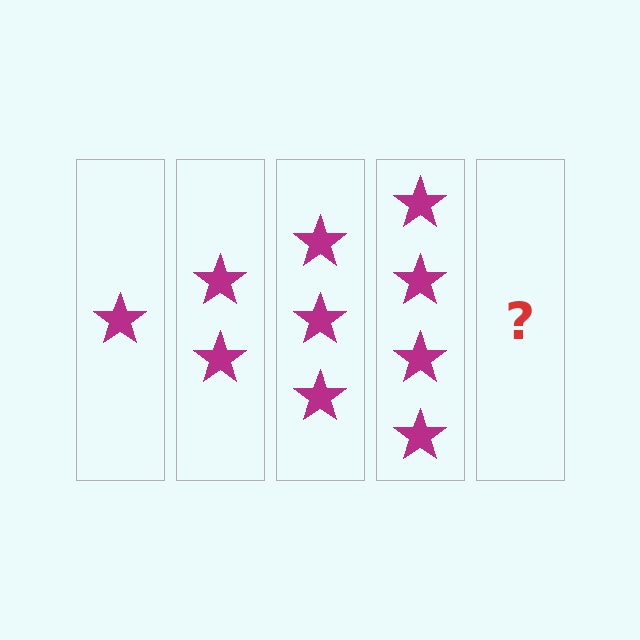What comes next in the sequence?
The next element should be 5 stars.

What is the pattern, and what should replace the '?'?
The pattern is that each step adds one more star. The '?' should be 5 stars.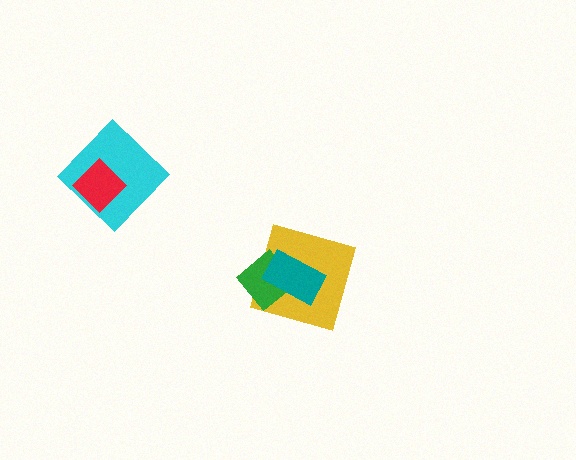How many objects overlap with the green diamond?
2 objects overlap with the green diamond.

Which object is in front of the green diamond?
The teal rectangle is in front of the green diamond.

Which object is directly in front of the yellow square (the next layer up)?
The green diamond is directly in front of the yellow square.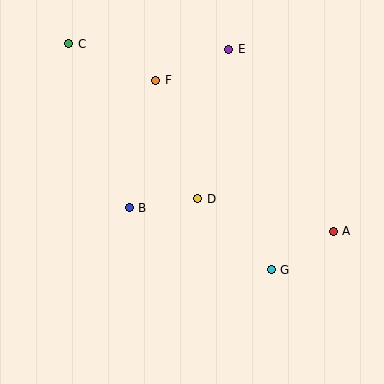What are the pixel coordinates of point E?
Point E is at (229, 49).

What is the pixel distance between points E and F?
The distance between E and F is 79 pixels.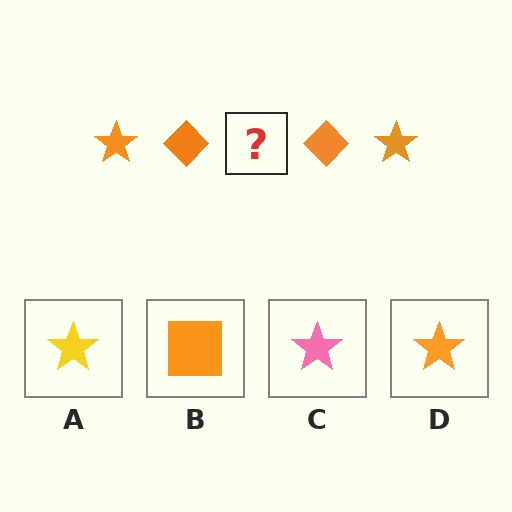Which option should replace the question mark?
Option D.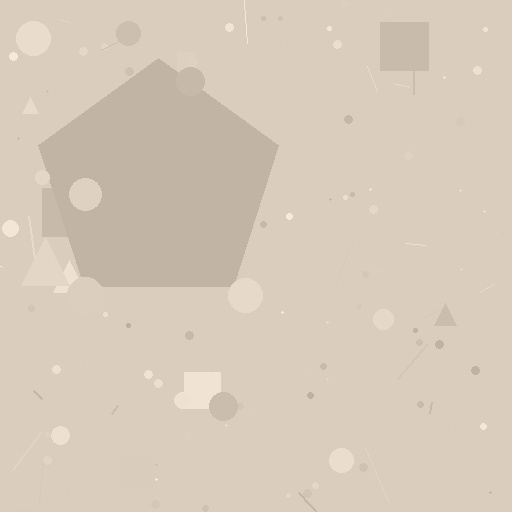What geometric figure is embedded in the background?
A pentagon is embedded in the background.